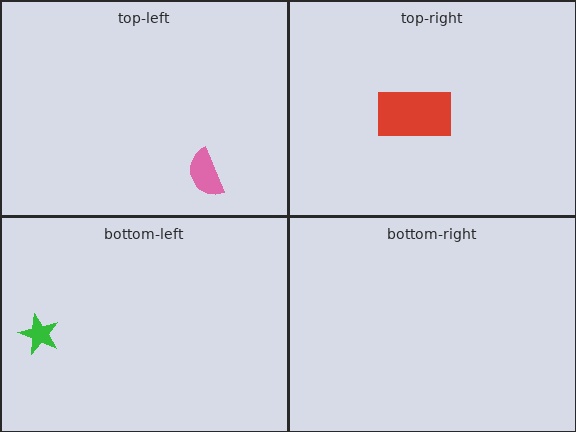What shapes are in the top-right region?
The red rectangle.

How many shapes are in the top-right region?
1.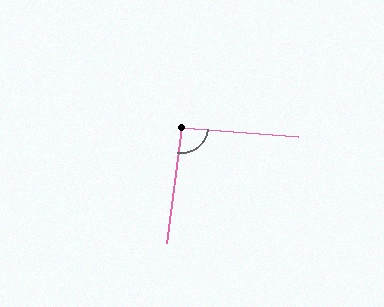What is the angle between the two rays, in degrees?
Approximately 93 degrees.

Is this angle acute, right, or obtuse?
It is approximately a right angle.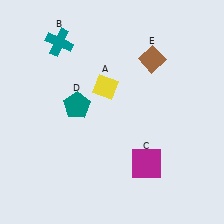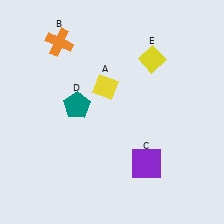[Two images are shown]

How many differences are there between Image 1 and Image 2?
There are 3 differences between the two images.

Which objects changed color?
B changed from teal to orange. C changed from magenta to purple. E changed from brown to yellow.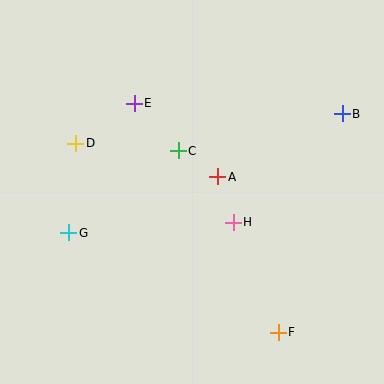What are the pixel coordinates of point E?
Point E is at (134, 103).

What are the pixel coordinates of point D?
Point D is at (76, 143).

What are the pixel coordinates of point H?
Point H is at (233, 223).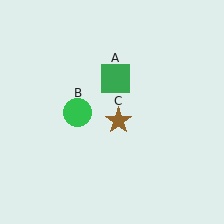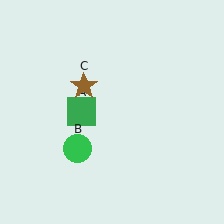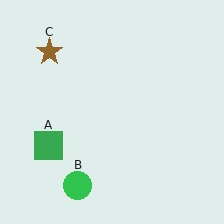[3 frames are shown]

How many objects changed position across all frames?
3 objects changed position: green square (object A), green circle (object B), brown star (object C).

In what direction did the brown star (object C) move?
The brown star (object C) moved up and to the left.